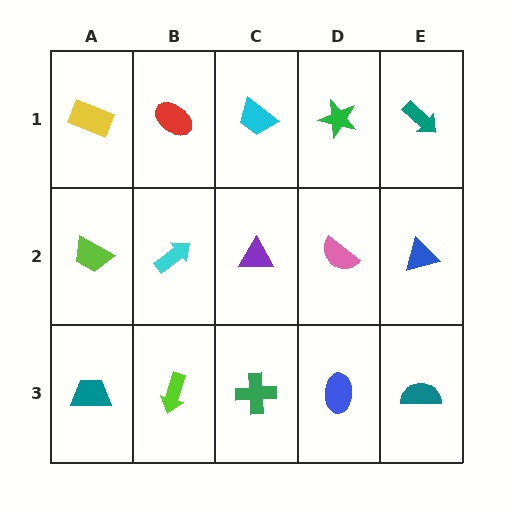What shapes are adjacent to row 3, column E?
A blue triangle (row 2, column E), a blue ellipse (row 3, column D).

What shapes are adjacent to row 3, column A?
A lime trapezoid (row 2, column A), a lime arrow (row 3, column B).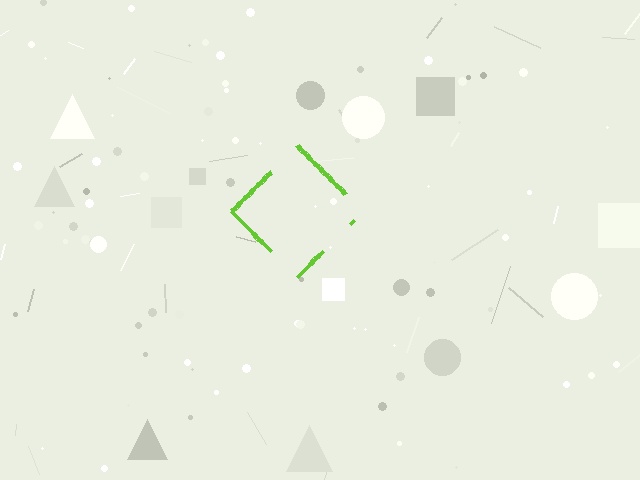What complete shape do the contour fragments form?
The contour fragments form a diamond.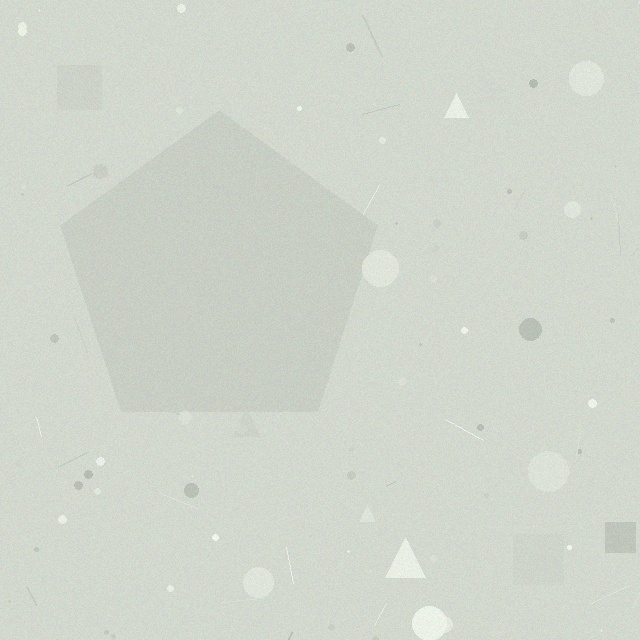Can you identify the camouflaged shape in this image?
The camouflaged shape is a pentagon.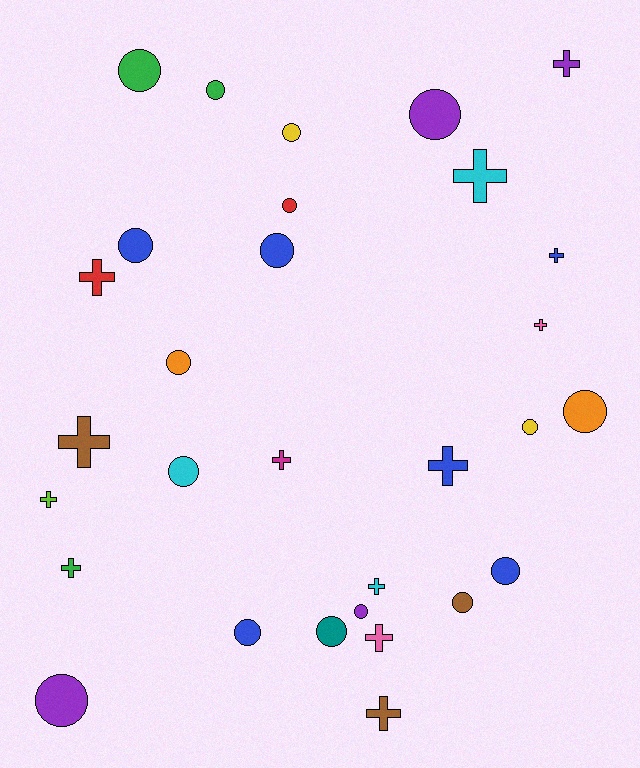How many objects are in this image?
There are 30 objects.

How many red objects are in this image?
There are 2 red objects.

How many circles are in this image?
There are 17 circles.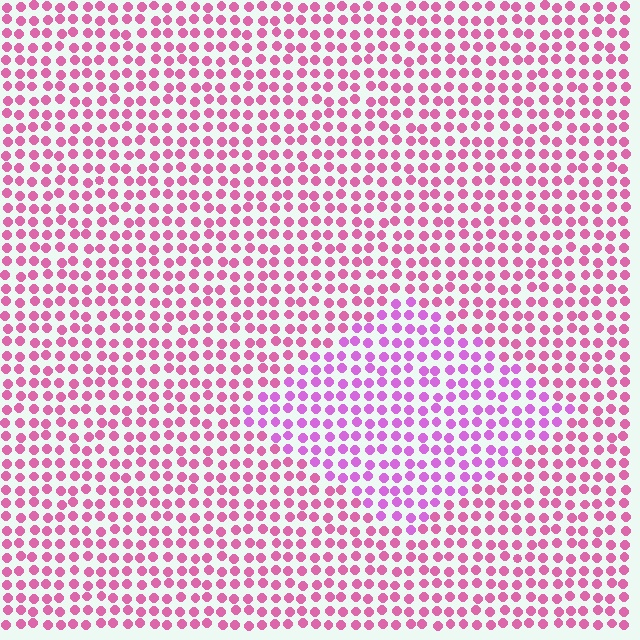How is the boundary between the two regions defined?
The boundary is defined purely by a slight shift in hue (about 30 degrees). Spacing, size, and orientation are identical on both sides.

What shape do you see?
I see a diamond.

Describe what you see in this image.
The image is filled with small pink elements in a uniform arrangement. A diamond-shaped region is visible where the elements are tinted to a slightly different hue, forming a subtle color boundary.